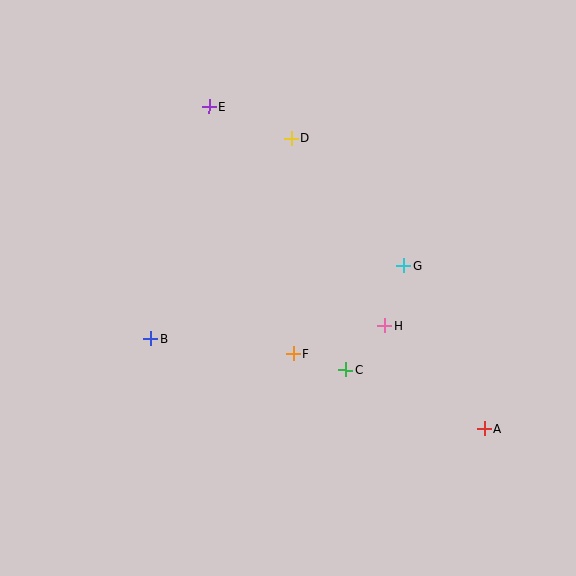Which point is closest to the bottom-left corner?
Point B is closest to the bottom-left corner.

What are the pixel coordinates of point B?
Point B is at (150, 338).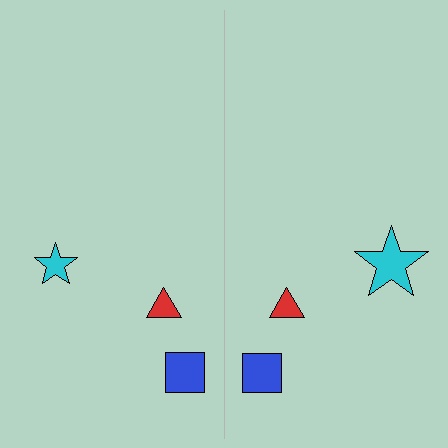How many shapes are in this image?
There are 6 shapes in this image.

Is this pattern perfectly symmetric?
No, the pattern is not perfectly symmetric. The cyan star on the right side has a different size than its mirror counterpart.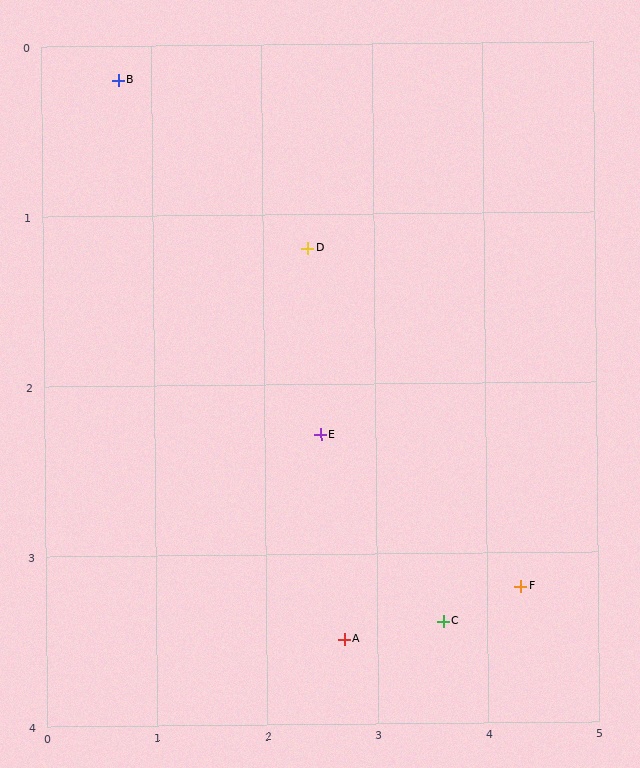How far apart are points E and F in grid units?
Points E and F are about 2.0 grid units apart.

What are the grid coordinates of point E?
Point E is at approximately (2.5, 2.3).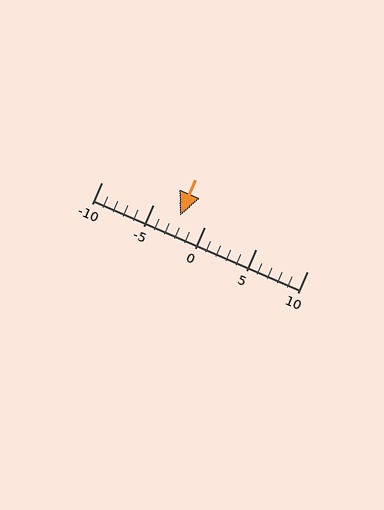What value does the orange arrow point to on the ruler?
The orange arrow points to approximately -2.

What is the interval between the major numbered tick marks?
The major tick marks are spaced 5 units apart.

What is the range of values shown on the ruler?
The ruler shows values from -10 to 10.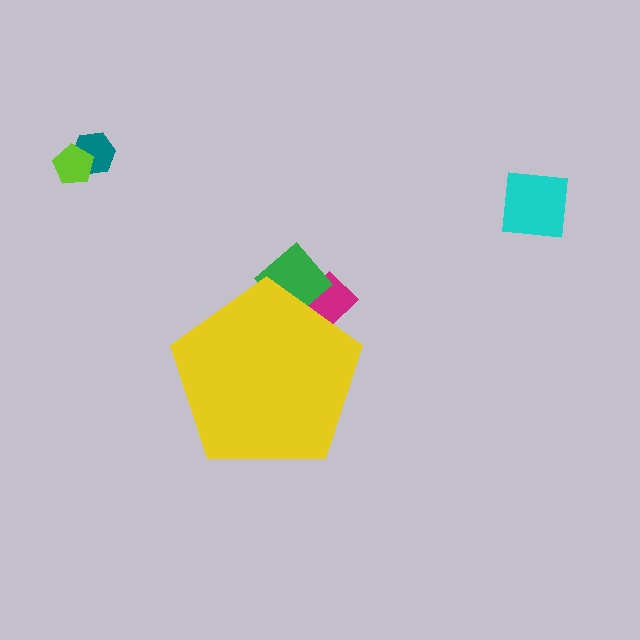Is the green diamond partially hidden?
Yes, the green diamond is partially hidden behind the yellow pentagon.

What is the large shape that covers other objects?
A yellow pentagon.